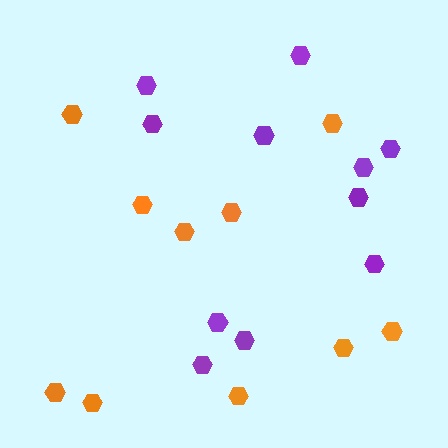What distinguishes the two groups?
There are 2 groups: one group of orange hexagons (10) and one group of purple hexagons (11).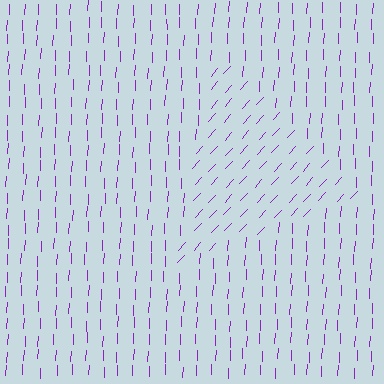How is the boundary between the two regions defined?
The boundary is defined purely by a change in line orientation (approximately 40 degrees difference). All lines are the same color and thickness.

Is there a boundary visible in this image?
Yes, there is a texture boundary formed by a change in line orientation.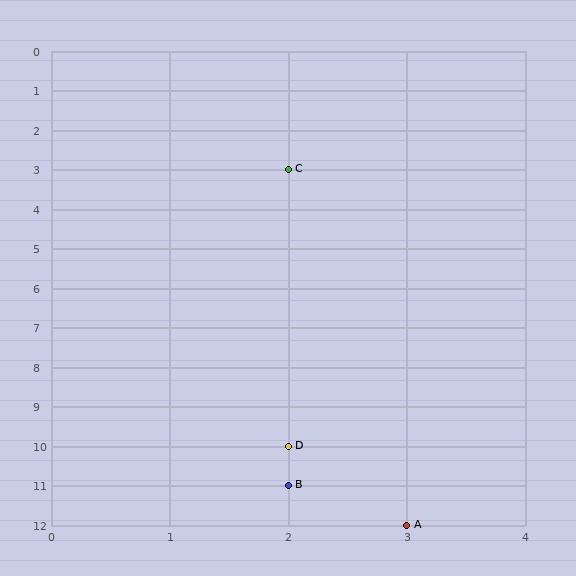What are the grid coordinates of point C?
Point C is at grid coordinates (2, 3).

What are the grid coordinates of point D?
Point D is at grid coordinates (2, 10).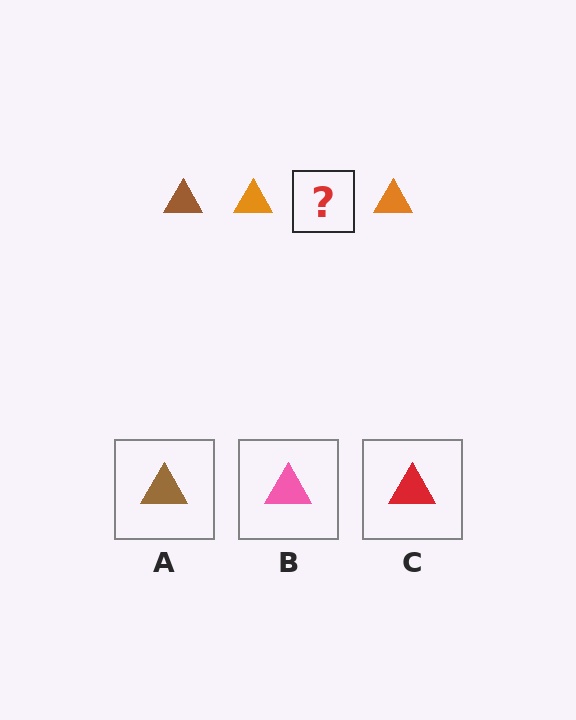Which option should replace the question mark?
Option A.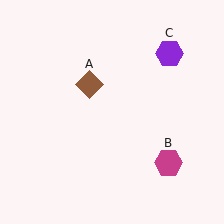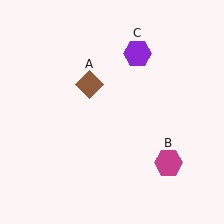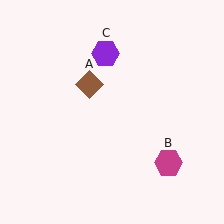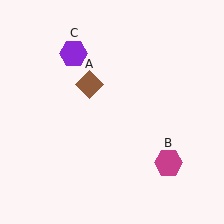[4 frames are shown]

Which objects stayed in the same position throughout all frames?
Brown diamond (object A) and magenta hexagon (object B) remained stationary.